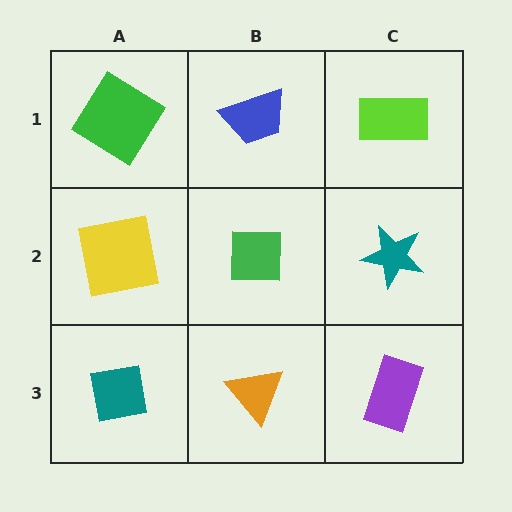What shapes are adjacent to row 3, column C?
A teal star (row 2, column C), an orange triangle (row 3, column B).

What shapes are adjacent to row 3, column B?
A green square (row 2, column B), a teal square (row 3, column A), a purple rectangle (row 3, column C).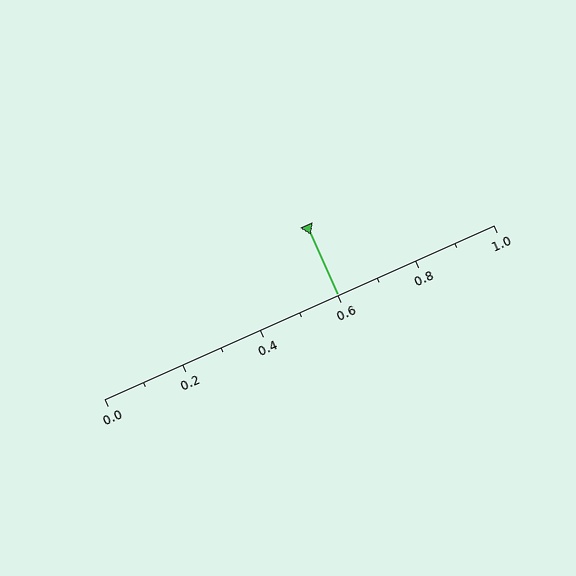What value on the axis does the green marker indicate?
The marker indicates approximately 0.6.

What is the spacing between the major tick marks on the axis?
The major ticks are spaced 0.2 apart.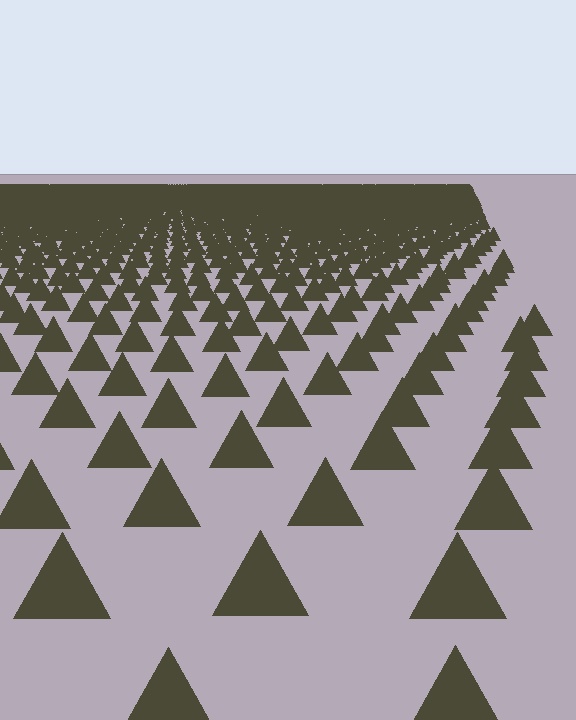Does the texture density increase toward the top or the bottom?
Density increases toward the top.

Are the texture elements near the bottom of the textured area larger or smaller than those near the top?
Larger. Near the bottom, elements are closer to the viewer and appear at a bigger on-screen size.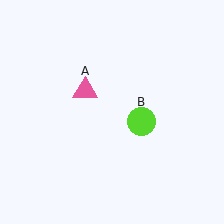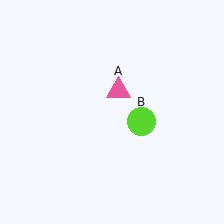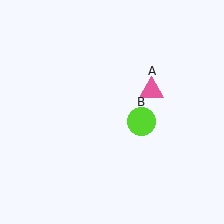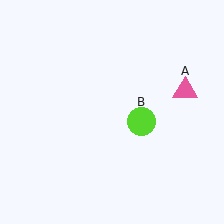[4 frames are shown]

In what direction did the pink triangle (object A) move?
The pink triangle (object A) moved right.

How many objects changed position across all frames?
1 object changed position: pink triangle (object A).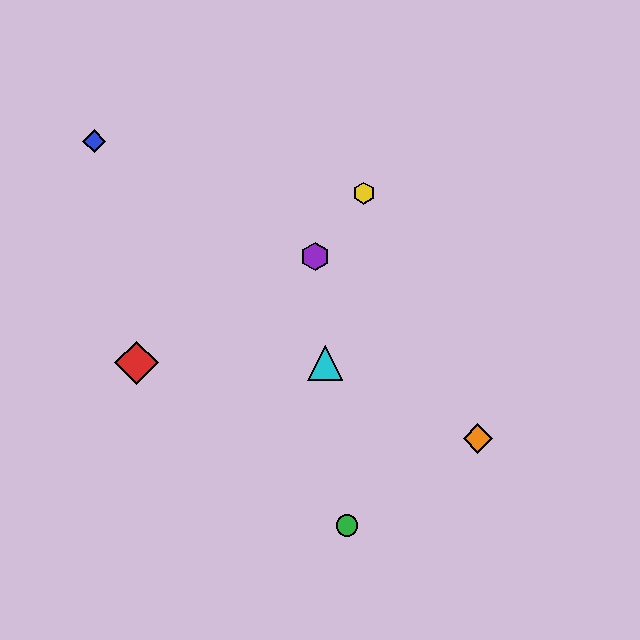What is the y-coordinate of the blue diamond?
The blue diamond is at y≈141.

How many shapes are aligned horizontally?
2 shapes (the red diamond, the cyan triangle) are aligned horizontally.